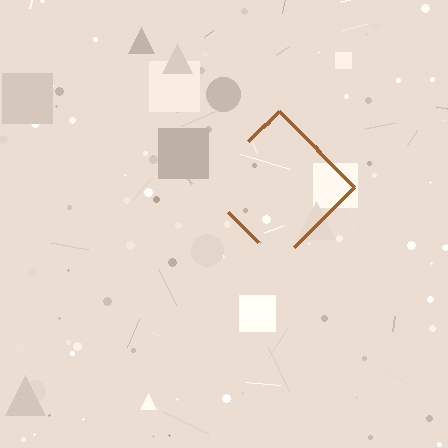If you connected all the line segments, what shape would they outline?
They would outline a diamond.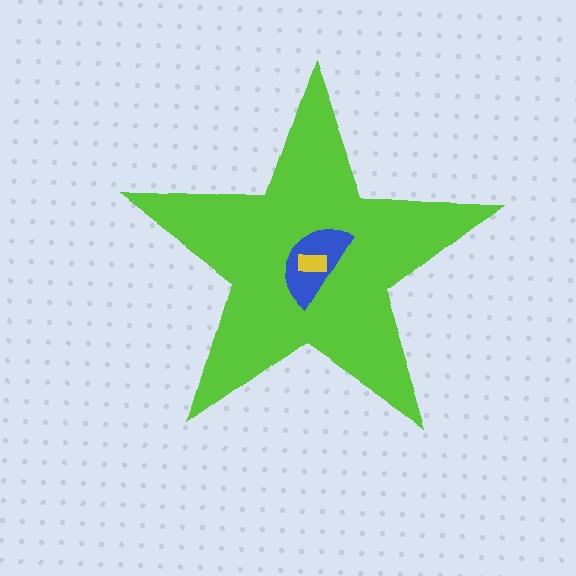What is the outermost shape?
The lime star.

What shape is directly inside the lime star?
The blue semicircle.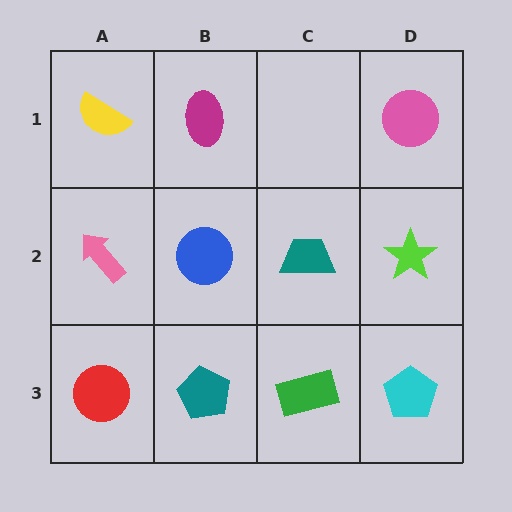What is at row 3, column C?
A green rectangle.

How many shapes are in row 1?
3 shapes.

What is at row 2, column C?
A teal trapezoid.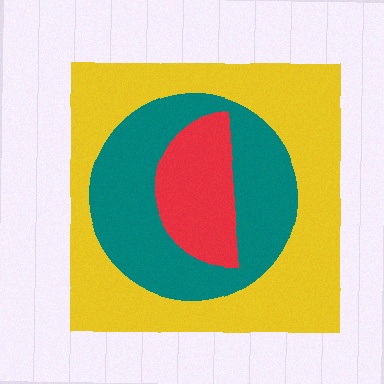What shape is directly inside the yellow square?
The teal circle.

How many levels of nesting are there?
3.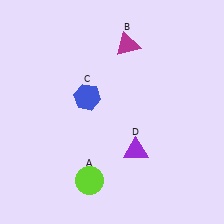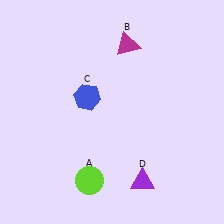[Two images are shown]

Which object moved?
The purple triangle (D) moved down.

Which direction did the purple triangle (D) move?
The purple triangle (D) moved down.